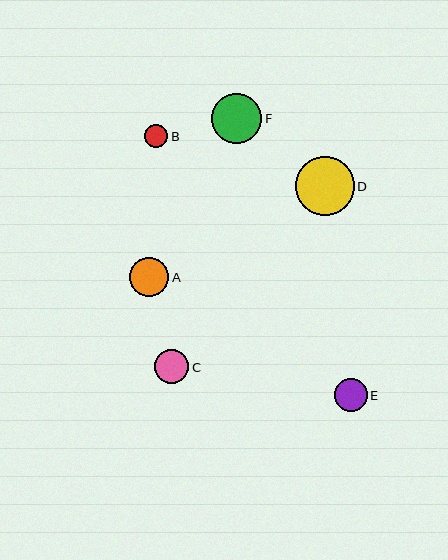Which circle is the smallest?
Circle B is the smallest with a size of approximately 23 pixels.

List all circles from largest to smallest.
From largest to smallest: D, F, A, C, E, B.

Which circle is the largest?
Circle D is the largest with a size of approximately 59 pixels.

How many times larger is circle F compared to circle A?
Circle F is approximately 1.3 times the size of circle A.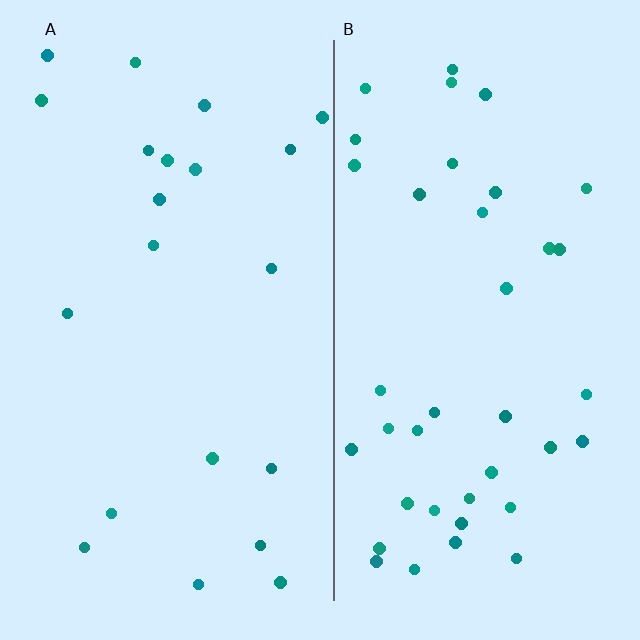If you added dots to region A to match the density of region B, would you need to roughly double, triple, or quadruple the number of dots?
Approximately double.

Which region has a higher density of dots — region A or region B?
B (the right).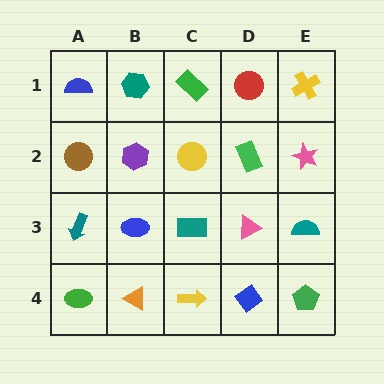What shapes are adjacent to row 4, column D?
A pink triangle (row 3, column D), a yellow arrow (row 4, column C), a green pentagon (row 4, column E).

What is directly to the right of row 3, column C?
A pink triangle.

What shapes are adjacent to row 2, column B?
A teal hexagon (row 1, column B), a blue ellipse (row 3, column B), a brown circle (row 2, column A), a yellow circle (row 2, column C).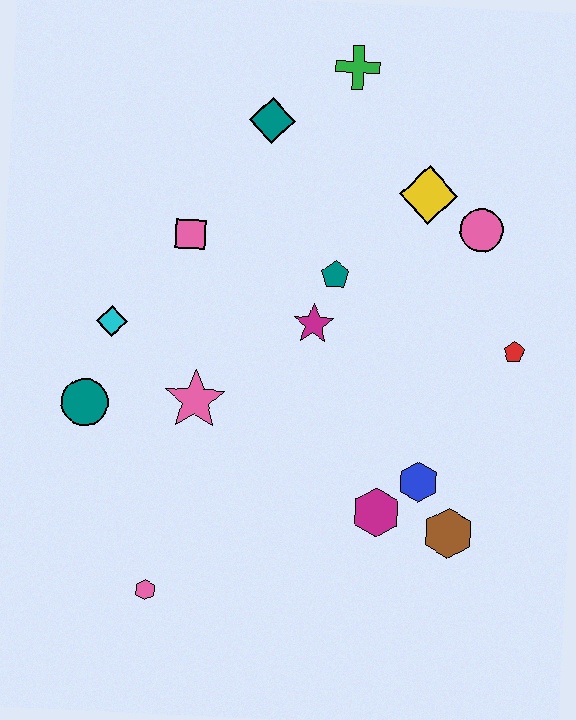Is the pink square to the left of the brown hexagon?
Yes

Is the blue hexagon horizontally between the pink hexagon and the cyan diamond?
No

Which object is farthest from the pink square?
The brown hexagon is farthest from the pink square.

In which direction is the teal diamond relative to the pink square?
The teal diamond is above the pink square.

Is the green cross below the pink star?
No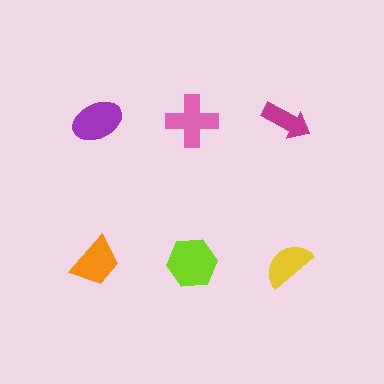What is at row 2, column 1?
An orange trapezoid.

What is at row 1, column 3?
A magenta arrow.